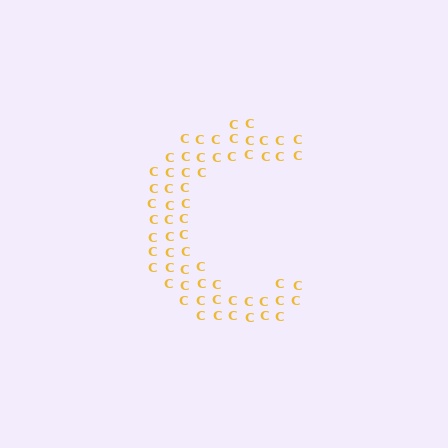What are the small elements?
The small elements are letter C's.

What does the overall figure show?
The overall figure shows the letter C.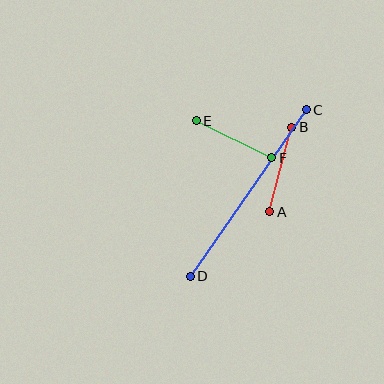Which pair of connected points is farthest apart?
Points C and D are farthest apart.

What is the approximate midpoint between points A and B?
The midpoint is at approximately (281, 170) pixels.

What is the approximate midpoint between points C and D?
The midpoint is at approximately (248, 193) pixels.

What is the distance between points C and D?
The distance is approximately 203 pixels.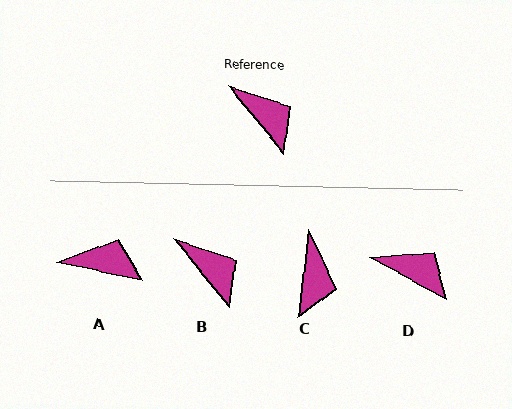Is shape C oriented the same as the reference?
No, it is off by about 46 degrees.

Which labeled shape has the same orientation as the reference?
B.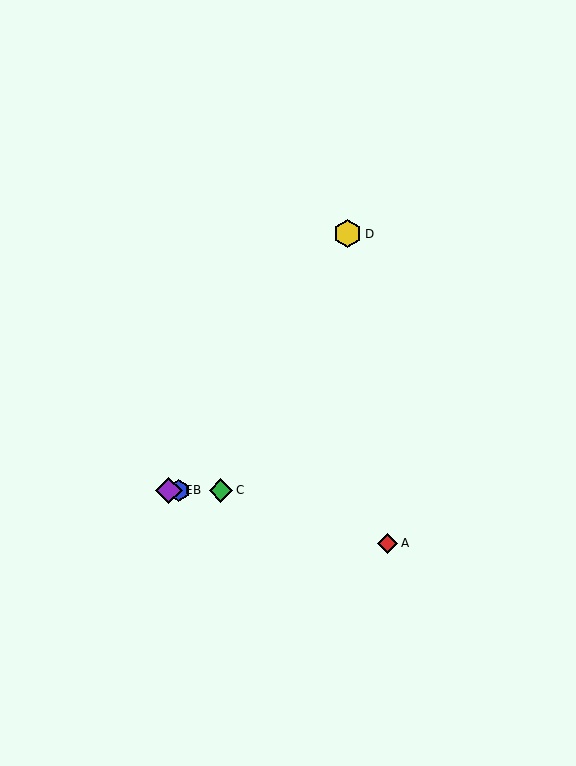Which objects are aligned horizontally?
Objects B, C, E are aligned horizontally.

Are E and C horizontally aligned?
Yes, both are at y≈490.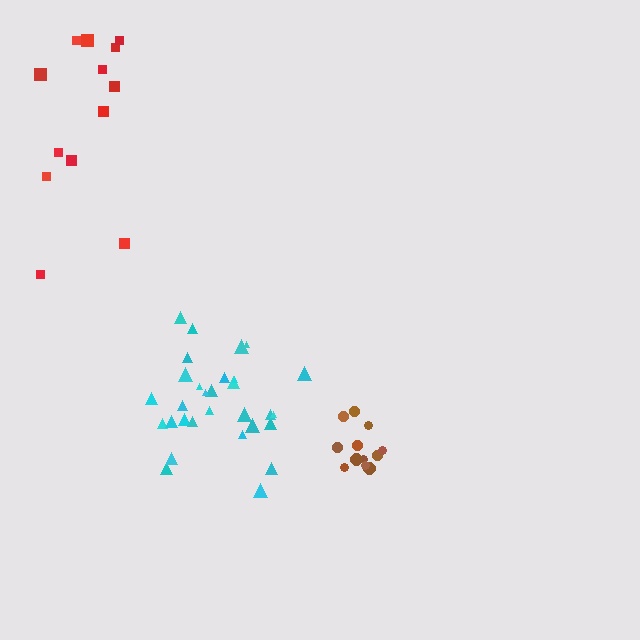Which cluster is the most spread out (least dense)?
Red.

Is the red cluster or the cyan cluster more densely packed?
Cyan.